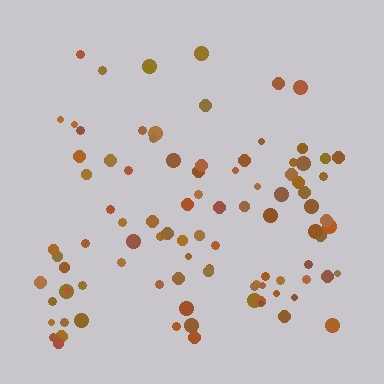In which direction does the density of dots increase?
From top to bottom, with the bottom side densest.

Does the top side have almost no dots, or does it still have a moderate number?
Still a moderate number, just noticeably fewer than the bottom.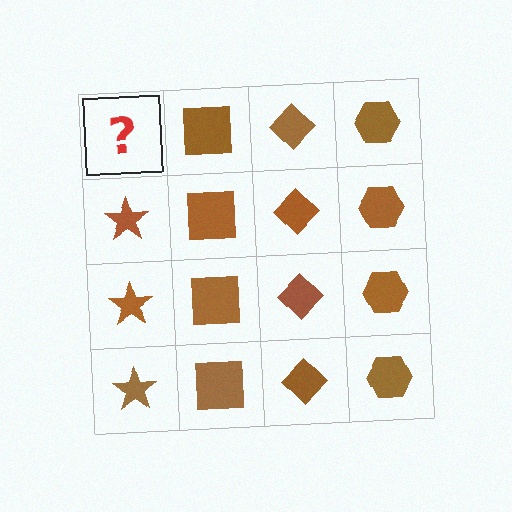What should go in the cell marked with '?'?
The missing cell should contain a brown star.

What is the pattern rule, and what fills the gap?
The rule is that each column has a consistent shape. The gap should be filled with a brown star.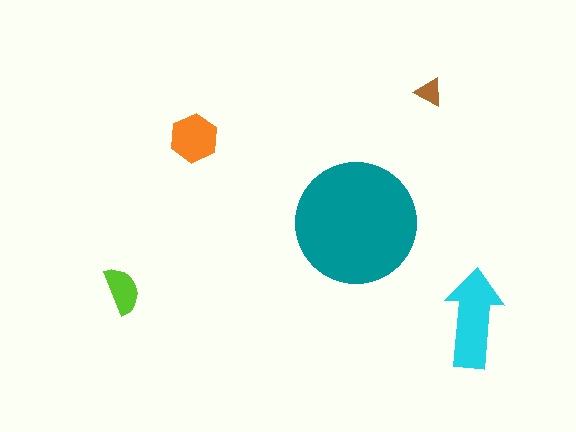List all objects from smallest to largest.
The brown triangle, the lime semicircle, the orange hexagon, the cyan arrow, the teal circle.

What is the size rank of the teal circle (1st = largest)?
1st.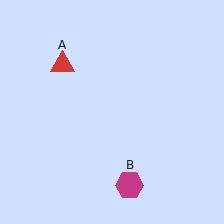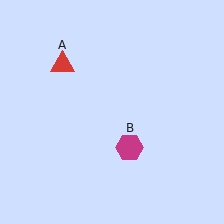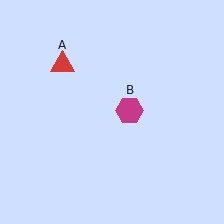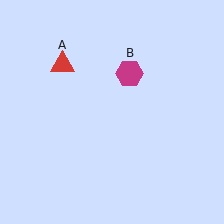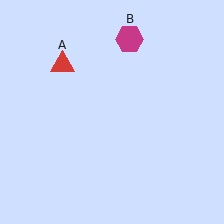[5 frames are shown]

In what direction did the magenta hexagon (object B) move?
The magenta hexagon (object B) moved up.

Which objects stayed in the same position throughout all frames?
Red triangle (object A) remained stationary.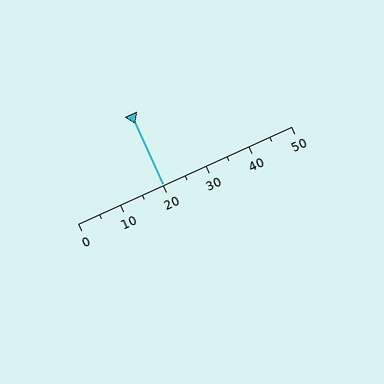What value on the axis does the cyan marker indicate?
The marker indicates approximately 20.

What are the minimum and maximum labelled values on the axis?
The axis runs from 0 to 50.